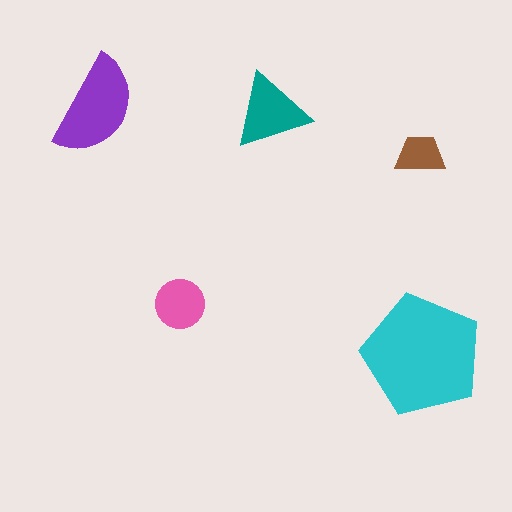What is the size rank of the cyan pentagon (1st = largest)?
1st.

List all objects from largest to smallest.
The cyan pentagon, the purple semicircle, the teal triangle, the pink circle, the brown trapezoid.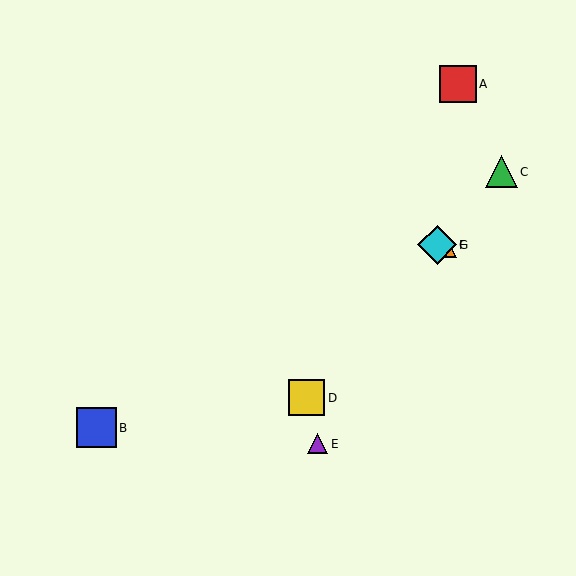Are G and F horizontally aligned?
Yes, both are at y≈245.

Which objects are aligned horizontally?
Objects F, G are aligned horizontally.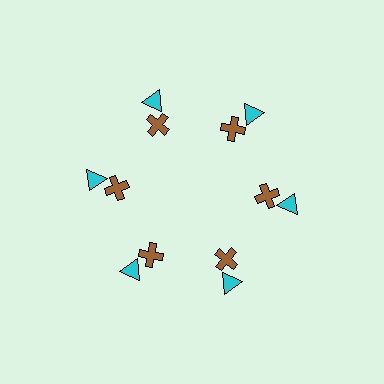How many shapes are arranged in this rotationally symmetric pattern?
There are 12 shapes, arranged in 6 groups of 2.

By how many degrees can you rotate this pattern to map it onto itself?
The pattern maps onto itself every 60 degrees of rotation.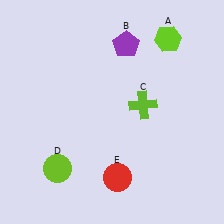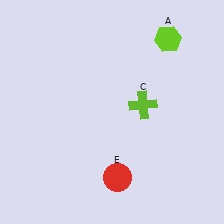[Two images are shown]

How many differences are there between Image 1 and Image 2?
There are 2 differences between the two images.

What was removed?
The lime circle (D), the purple pentagon (B) were removed in Image 2.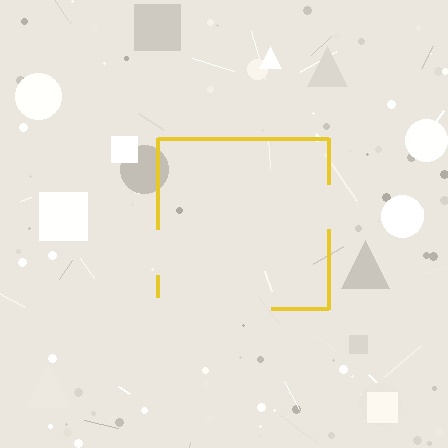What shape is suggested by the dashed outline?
The dashed outline suggests a square.